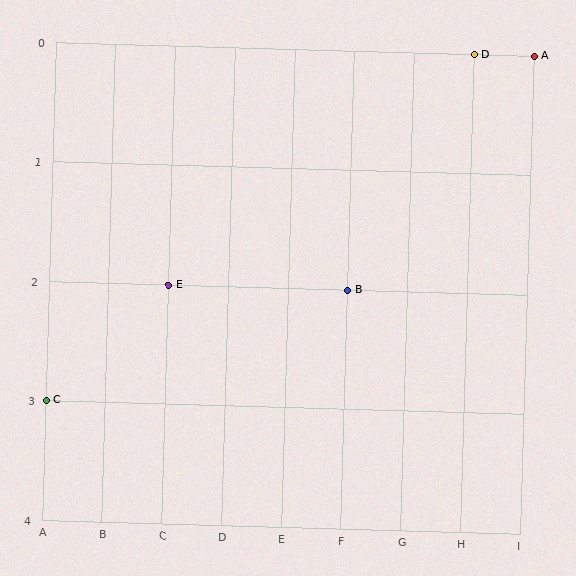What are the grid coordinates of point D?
Point D is at grid coordinates (H, 0).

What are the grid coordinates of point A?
Point A is at grid coordinates (I, 0).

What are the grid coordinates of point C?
Point C is at grid coordinates (A, 3).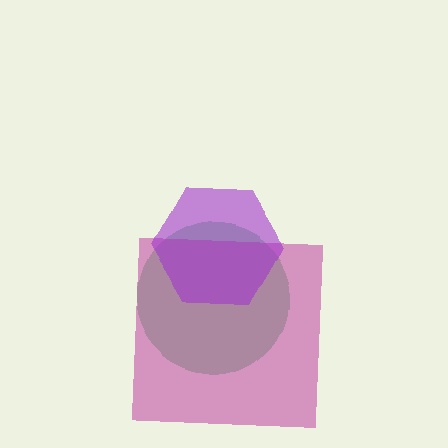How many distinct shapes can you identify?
There are 3 distinct shapes: a green circle, a magenta square, a purple hexagon.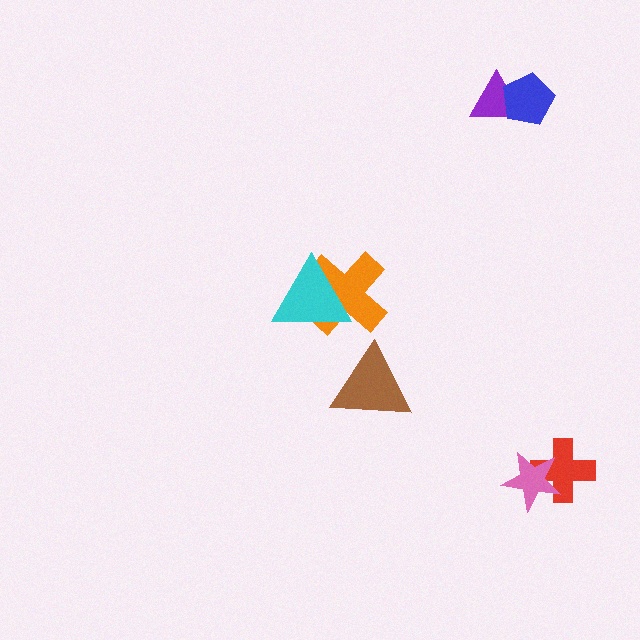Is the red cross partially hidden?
Yes, it is partially covered by another shape.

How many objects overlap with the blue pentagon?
1 object overlaps with the blue pentagon.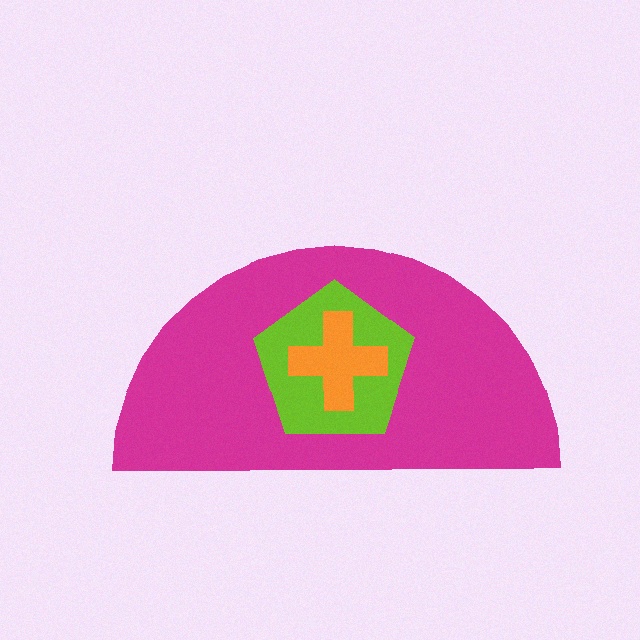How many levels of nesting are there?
3.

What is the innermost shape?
The orange cross.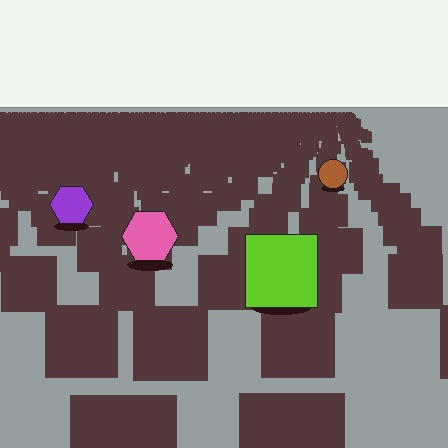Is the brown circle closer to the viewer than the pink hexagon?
No. The pink hexagon is closer — you can tell from the texture gradient: the ground texture is coarser near it.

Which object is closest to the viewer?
The lime square is closest. The texture marks near it are larger and more spread out.